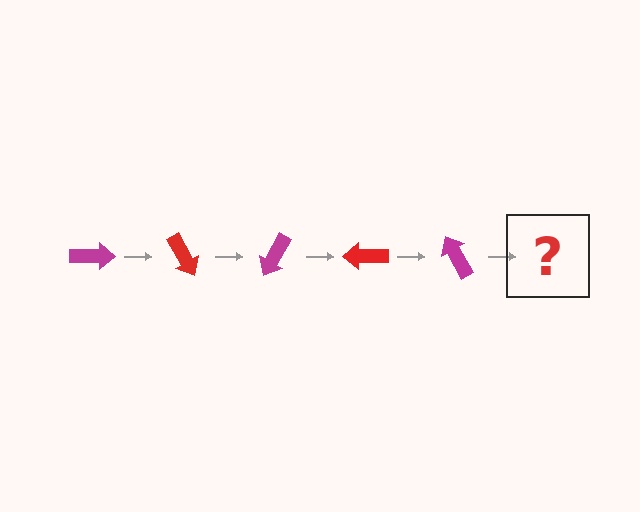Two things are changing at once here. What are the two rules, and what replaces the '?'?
The two rules are that it rotates 60 degrees each step and the color cycles through magenta and red. The '?' should be a red arrow, rotated 300 degrees from the start.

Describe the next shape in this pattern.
It should be a red arrow, rotated 300 degrees from the start.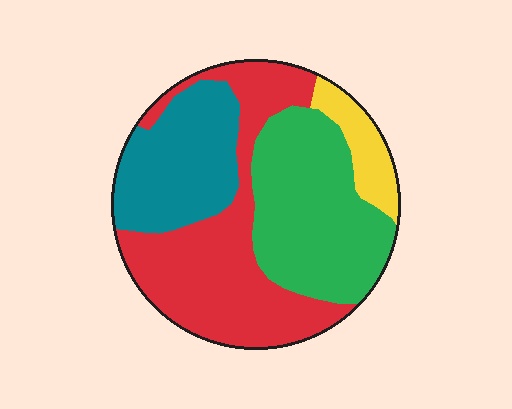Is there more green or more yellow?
Green.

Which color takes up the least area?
Yellow, at roughly 10%.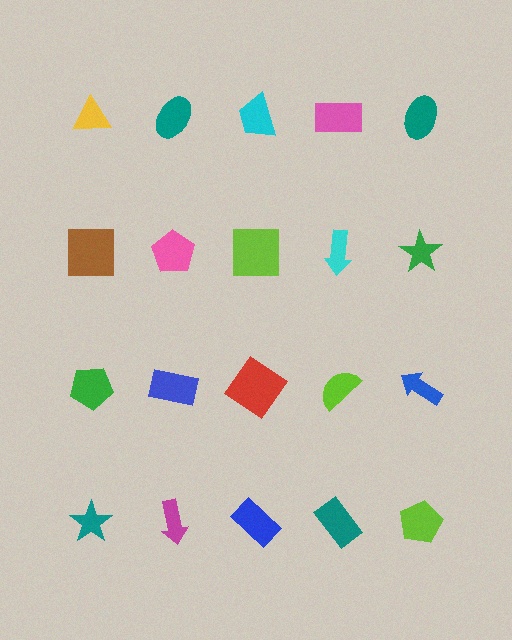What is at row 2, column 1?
A brown square.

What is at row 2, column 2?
A pink pentagon.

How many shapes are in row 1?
5 shapes.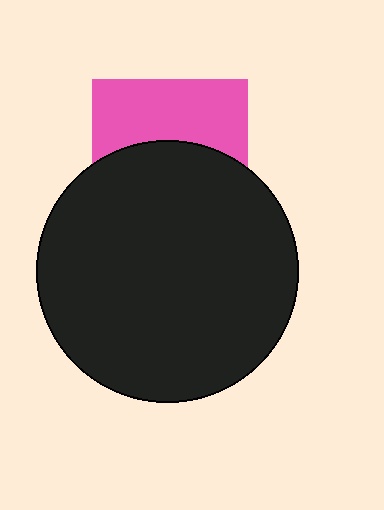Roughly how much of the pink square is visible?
A small part of it is visible (roughly 44%).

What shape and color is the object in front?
The object in front is a black circle.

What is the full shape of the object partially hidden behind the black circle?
The partially hidden object is a pink square.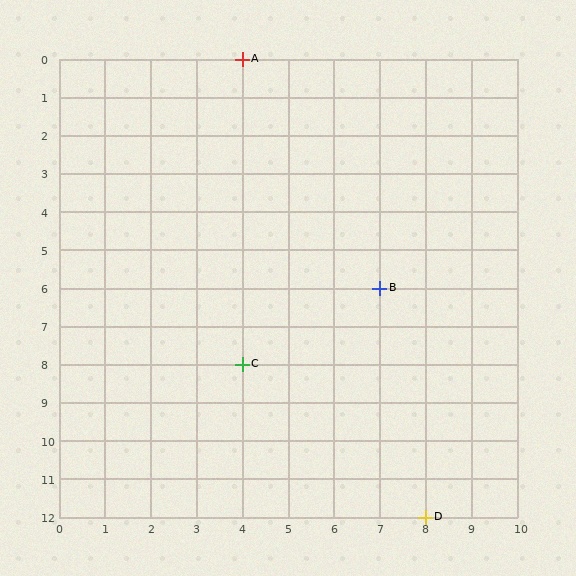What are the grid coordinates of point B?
Point B is at grid coordinates (7, 6).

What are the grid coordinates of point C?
Point C is at grid coordinates (4, 8).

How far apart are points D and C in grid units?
Points D and C are 4 columns and 4 rows apart (about 5.7 grid units diagonally).